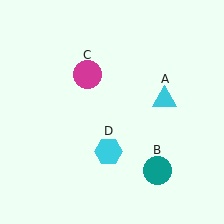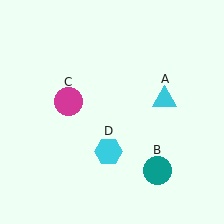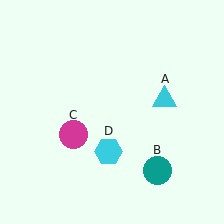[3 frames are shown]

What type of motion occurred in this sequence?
The magenta circle (object C) rotated counterclockwise around the center of the scene.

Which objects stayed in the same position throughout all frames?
Cyan triangle (object A) and teal circle (object B) and cyan hexagon (object D) remained stationary.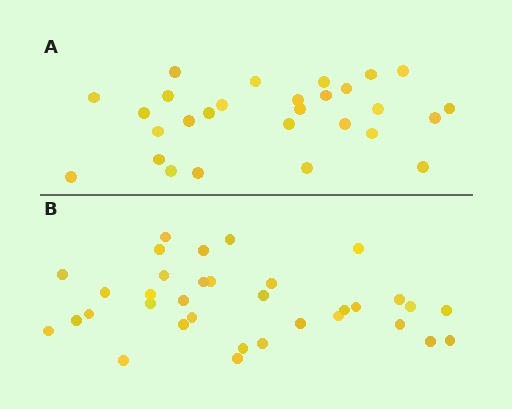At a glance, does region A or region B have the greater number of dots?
Region B (the bottom region) has more dots.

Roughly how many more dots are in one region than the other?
Region B has about 6 more dots than region A.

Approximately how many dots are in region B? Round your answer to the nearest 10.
About 30 dots. (The exact count is 34, which rounds to 30.)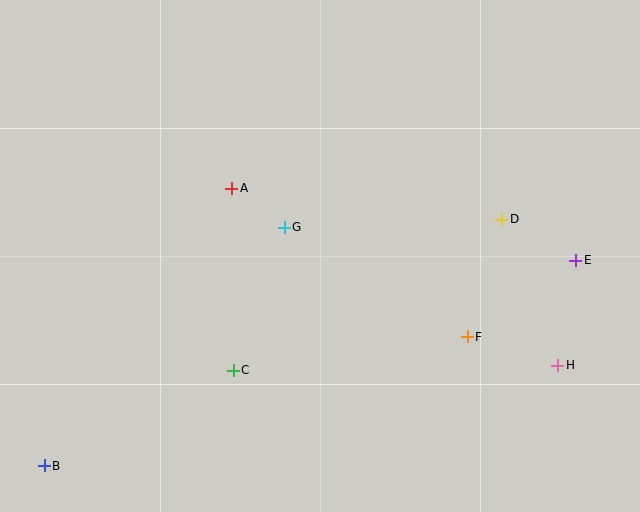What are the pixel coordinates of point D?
Point D is at (502, 219).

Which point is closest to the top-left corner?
Point A is closest to the top-left corner.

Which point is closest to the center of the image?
Point G at (284, 227) is closest to the center.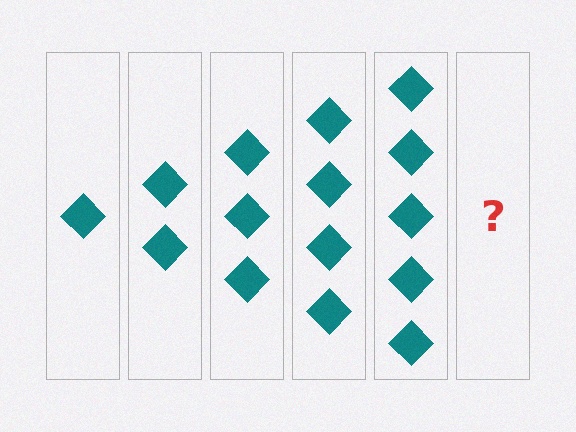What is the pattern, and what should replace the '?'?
The pattern is that each step adds one more diamond. The '?' should be 6 diamonds.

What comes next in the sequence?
The next element should be 6 diamonds.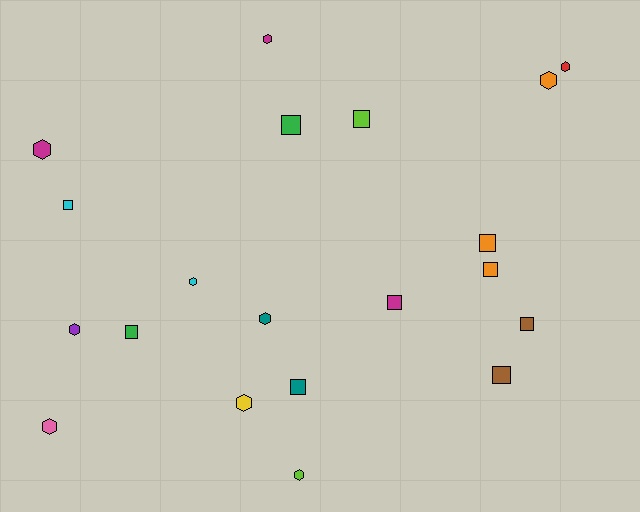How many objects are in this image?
There are 20 objects.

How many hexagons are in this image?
There are 10 hexagons.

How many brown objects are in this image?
There are 2 brown objects.